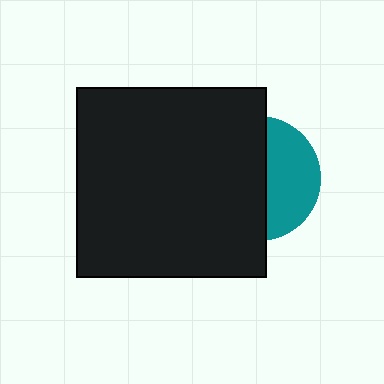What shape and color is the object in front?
The object in front is a black square.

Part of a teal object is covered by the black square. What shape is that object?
It is a circle.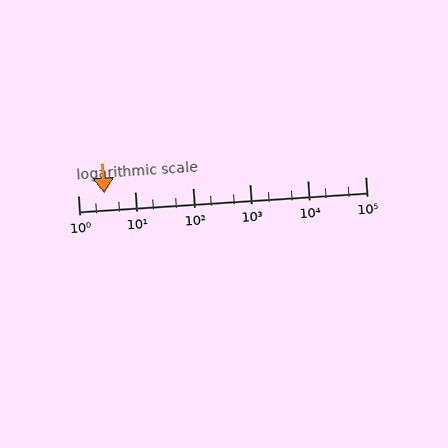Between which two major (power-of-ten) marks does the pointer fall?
The pointer is between 1 and 10.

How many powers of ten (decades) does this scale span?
The scale spans 5 decades, from 1 to 100000.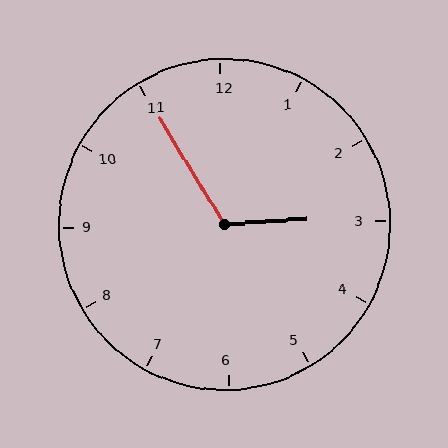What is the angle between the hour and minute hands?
Approximately 118 degrees.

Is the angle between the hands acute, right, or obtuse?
It is obtuse.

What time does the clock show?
2:55.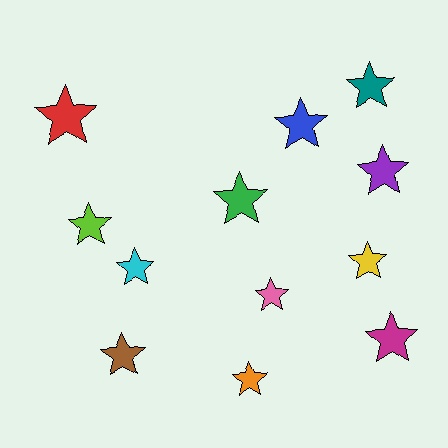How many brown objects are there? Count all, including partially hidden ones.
There is 1 brown object.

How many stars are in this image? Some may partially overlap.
There are 12 stars.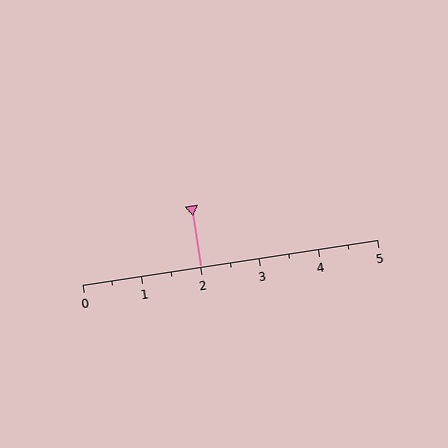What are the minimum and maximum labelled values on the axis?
The axis runs from 0 to 5.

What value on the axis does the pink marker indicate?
The marker indicates approximately 2.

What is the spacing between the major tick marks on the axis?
The major ticks are spaced 1 apart.